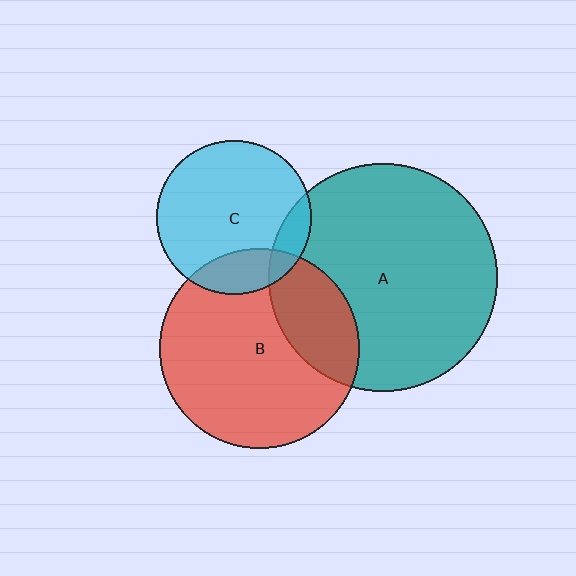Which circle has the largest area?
Circle A (teal).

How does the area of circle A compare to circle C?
Approximately 2.2 times.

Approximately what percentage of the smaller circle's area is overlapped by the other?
Approximately 10%.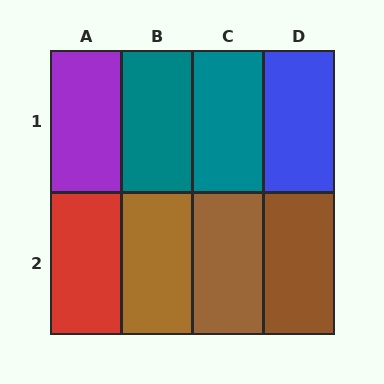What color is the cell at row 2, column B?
Brown.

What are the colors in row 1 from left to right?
Purple, teal, teal, blue.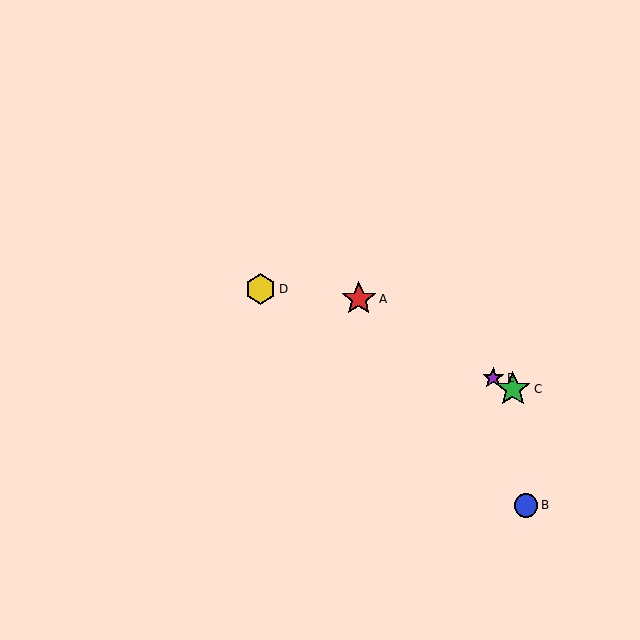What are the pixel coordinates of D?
Object D is at (261, 289).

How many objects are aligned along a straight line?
3 objects (A, C, E) are aligned along a straight line.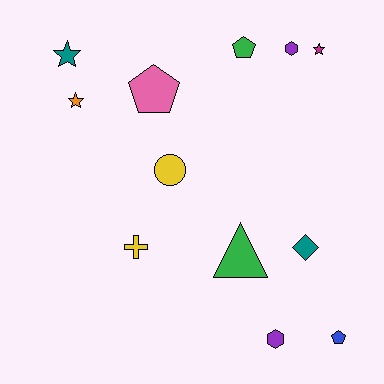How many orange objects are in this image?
There is 1 orange object.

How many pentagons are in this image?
There are 3 pentagons.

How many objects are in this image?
There are 12 objects.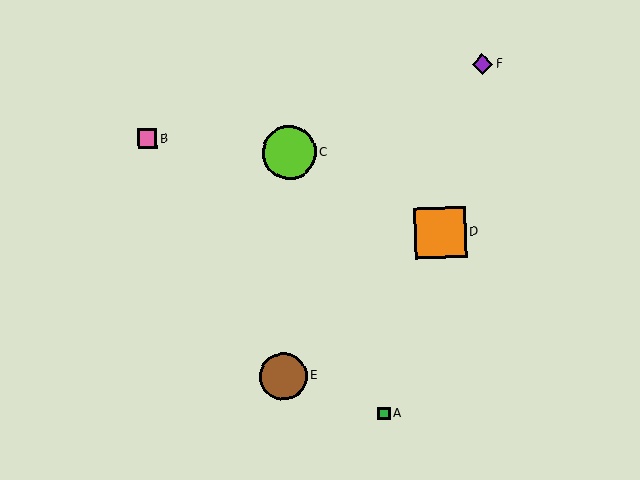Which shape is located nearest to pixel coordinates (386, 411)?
The green square (labeled A) at (384, 413) is nearest to that location.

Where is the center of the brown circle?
The center of the brown circle is at (283, 376).